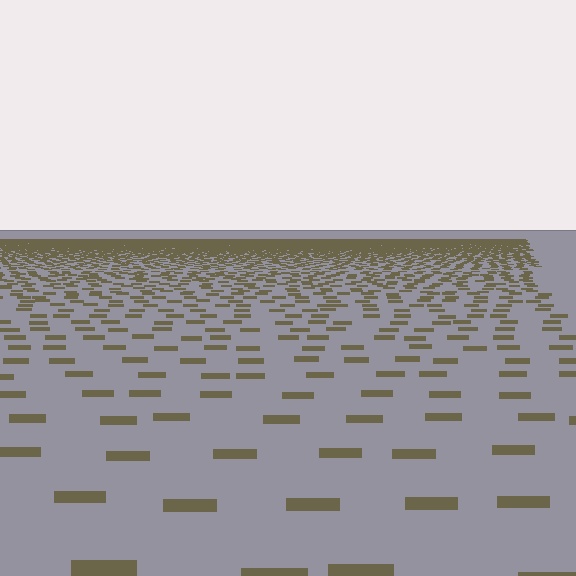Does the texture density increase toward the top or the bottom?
Density increases toward the top.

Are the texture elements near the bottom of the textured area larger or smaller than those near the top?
Larger. Near the bottom, elements are closer to the viewer and appear at a bigger on-screen size.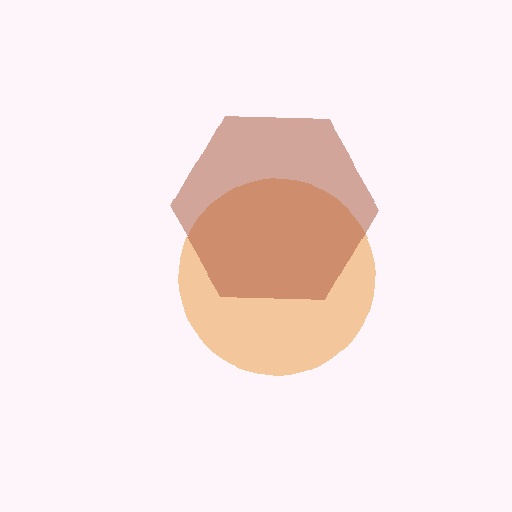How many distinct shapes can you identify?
There are 2 distinct shapes: an orange circle, a brown hexagon.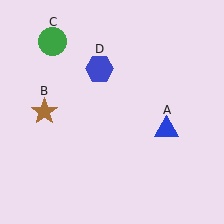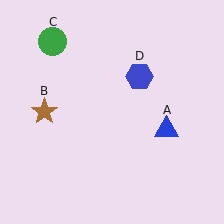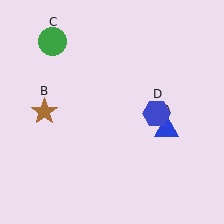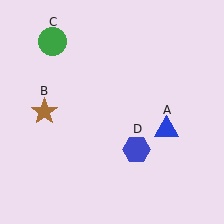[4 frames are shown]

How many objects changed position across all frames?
1 object changed position: blue hexagon (object D).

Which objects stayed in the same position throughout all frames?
Blue triangle (object A) and brown star (object B) and green circle (object C) remained stationary.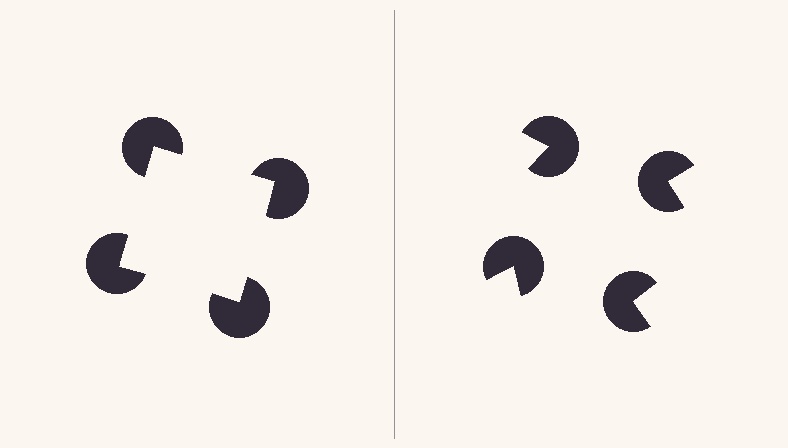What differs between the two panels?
The pac-man discs are positioned identically on both sides; only the wedge orientations differ. On the left they align to a square; on the right they are misaligned.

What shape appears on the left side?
An illusory square.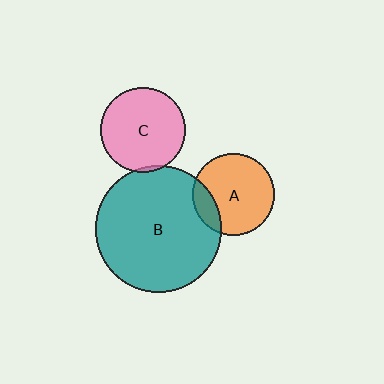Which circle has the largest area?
Circle B (teal).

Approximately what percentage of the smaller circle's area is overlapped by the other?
Approximately 5%.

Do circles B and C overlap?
Yes.